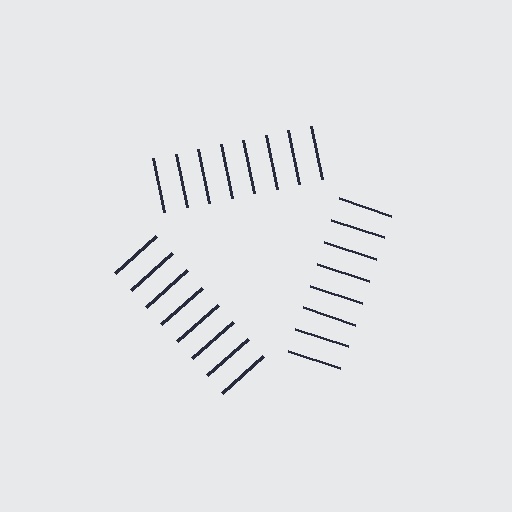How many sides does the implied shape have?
3 sides — the line-ends trace a triangle.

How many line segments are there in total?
24 — 8 along each of the 3 edges.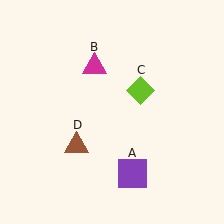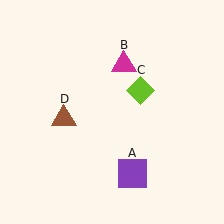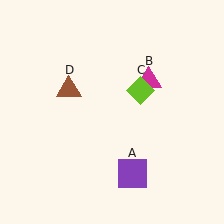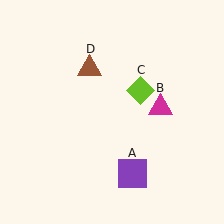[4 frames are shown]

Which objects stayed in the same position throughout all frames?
Purple square (object A) and lime diamond (object C) remained stationary.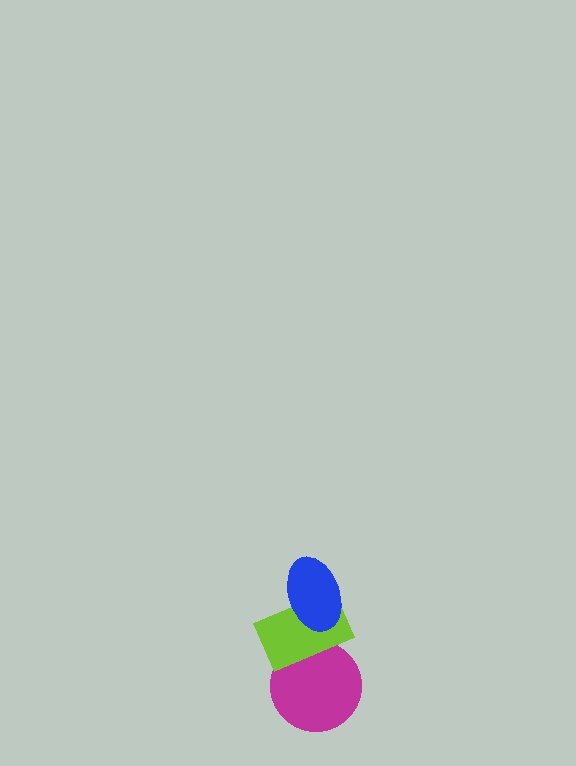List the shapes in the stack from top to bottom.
From top to bottom: the blue ellipse, the lime rectangle, the magenta circle.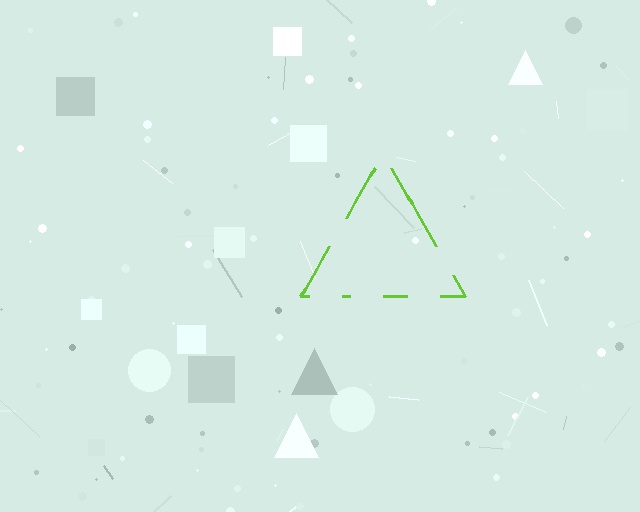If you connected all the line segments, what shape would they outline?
They would outline a triangle.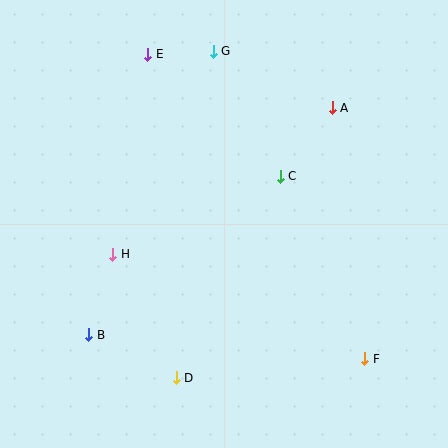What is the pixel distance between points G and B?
The distance between G and B is 310 pixels.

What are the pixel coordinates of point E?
Point E is at (148, 54).